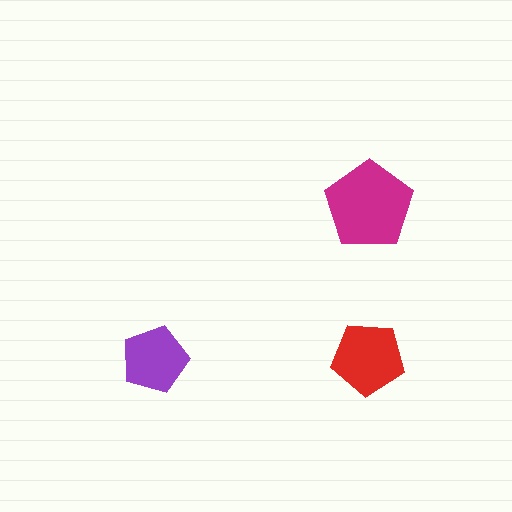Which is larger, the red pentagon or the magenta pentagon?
The magenta one.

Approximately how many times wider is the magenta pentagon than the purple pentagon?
About 1.5 times wider.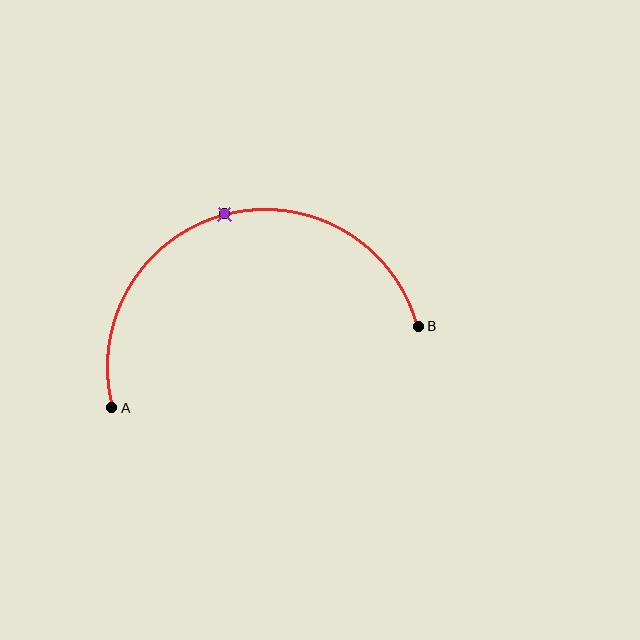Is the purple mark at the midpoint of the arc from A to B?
Yes. The purple mark lies on the arc at equal arc-length from both A and B — it is the arc midpoint.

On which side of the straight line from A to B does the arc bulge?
The arc bulges above the straight line connecting A and B.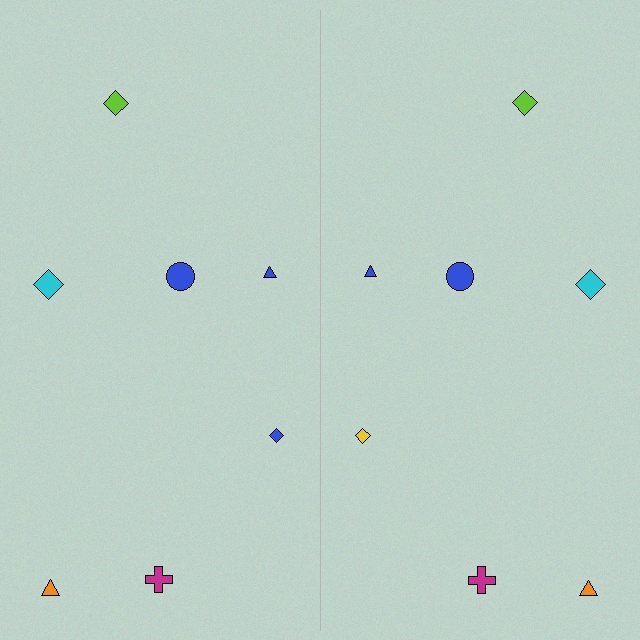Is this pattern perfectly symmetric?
No, the pattern is not perfectly symmetric. The yellow diamond on the right side breaks the symmetry — its mirror counterpart is blue.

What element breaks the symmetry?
The yellow diamond on the right side breaks the symmetry — its mirror counterpart is blue.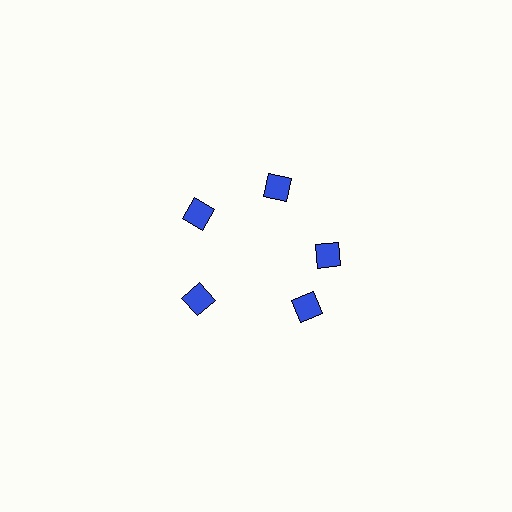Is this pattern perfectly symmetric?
No. The 5 blue diamonds are arranged in a ring, but one element near the 5 o'clock position is rotated out of alignment along the ring, breaking the 5-fold rotational symmetry.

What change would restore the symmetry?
The symmetry would be restored by rotating it back into even spacing with its neighbors so that all 5 diamonds sit at equal angles and equal distance from the center.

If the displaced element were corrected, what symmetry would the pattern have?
It would have 5-fold rotational symmetry — the pattern would map onto itself every 72 degrees.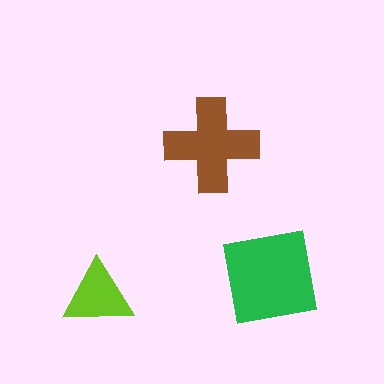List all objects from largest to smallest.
The green square, the brown cross, the lime triangle.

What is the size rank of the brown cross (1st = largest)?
2nd.